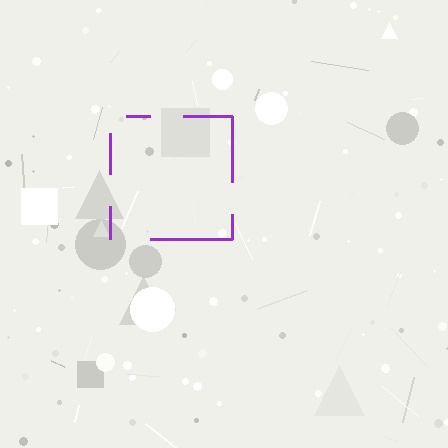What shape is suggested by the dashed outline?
The dashed outline suggests a square.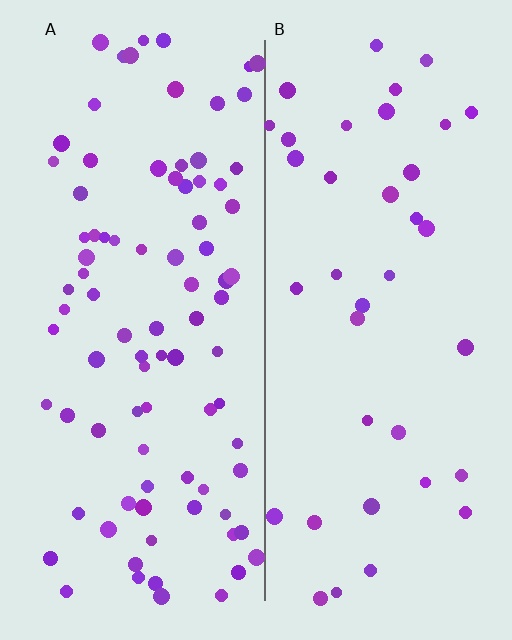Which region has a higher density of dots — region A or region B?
A (the left).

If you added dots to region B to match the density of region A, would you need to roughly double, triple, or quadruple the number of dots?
Approximately double.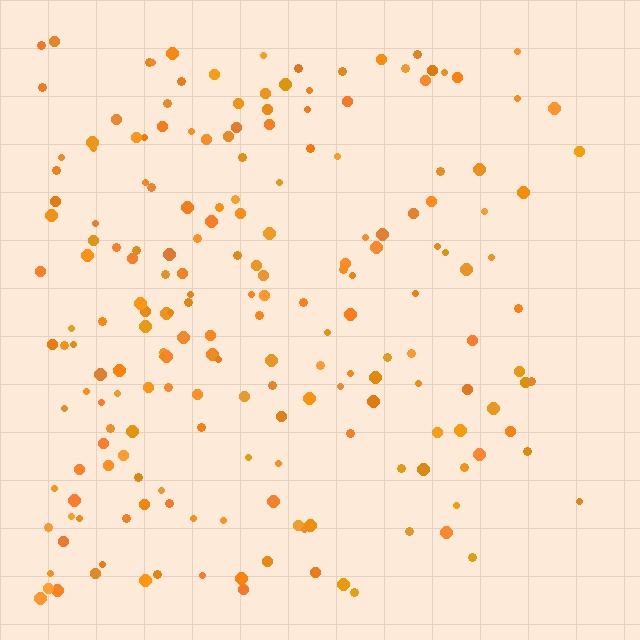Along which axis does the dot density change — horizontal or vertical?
Horizontal.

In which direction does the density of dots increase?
From right to left, with the left side densest.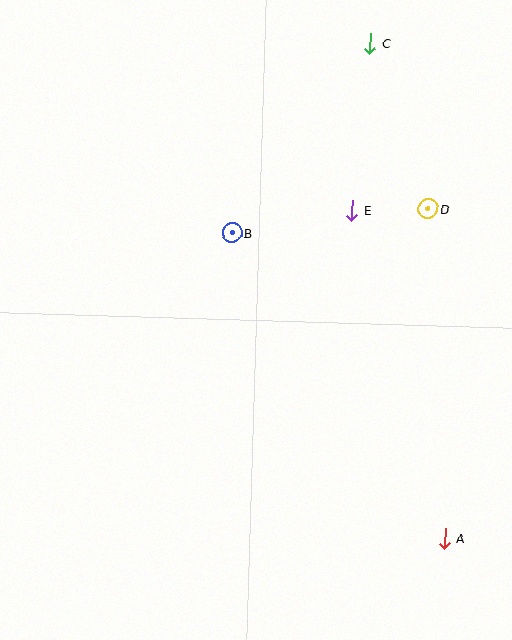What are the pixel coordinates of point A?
Point A is at (445, 539).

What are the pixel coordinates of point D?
Point D is at (428, 209).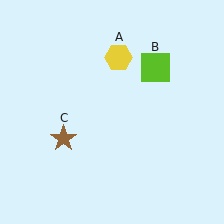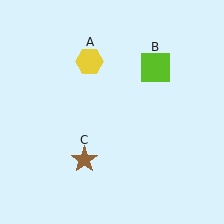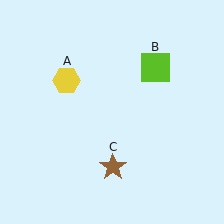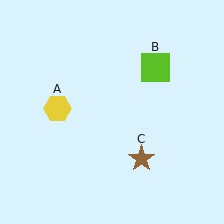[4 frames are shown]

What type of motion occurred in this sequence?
The yellow hexagon (object A), brown star (object C) rotated counterclockwise around the center of the scene.